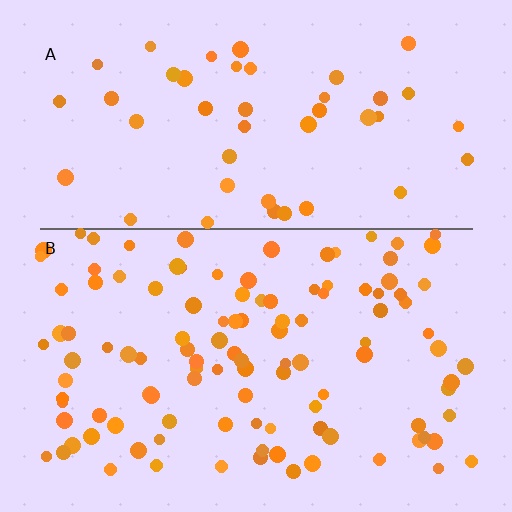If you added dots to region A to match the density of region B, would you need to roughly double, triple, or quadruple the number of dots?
Approximately double.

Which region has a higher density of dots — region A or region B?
B (the bottom).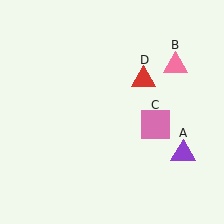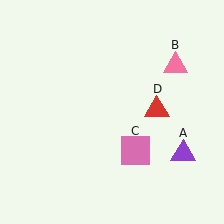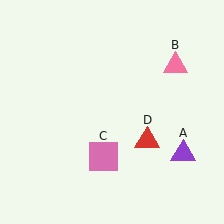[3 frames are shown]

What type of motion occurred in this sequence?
The pink square (object C), red triangle (object D) rotated clockwise around the center of the scene.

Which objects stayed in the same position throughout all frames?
Purple triangle (object A) and pink triangle (object B) remained stationary.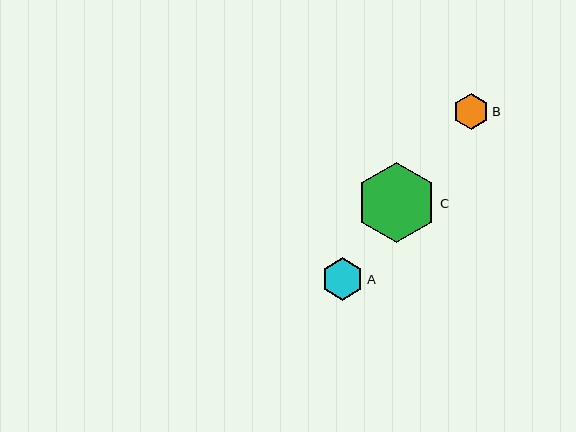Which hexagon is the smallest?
Hexagon B is the smallest with a size of approximately 36 pixels.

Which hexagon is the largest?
Hexagon C is the largest with a size of approximately 80 pixels.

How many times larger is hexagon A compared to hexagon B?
Hexagon A is approximately 1.2 times the size of hexagon B.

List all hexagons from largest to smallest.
From largest to smallest: C, A, B.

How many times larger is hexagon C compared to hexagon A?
Hexagon C is approximately 1.9 times the size of hexagon A.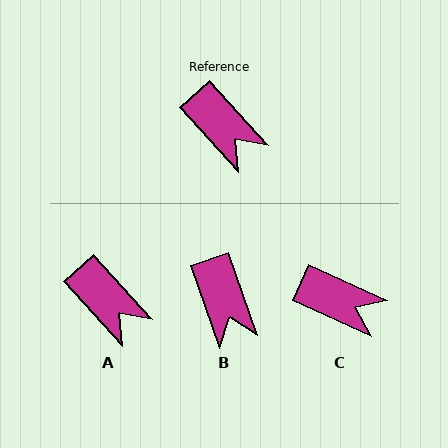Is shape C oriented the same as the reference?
No, it is off by about 23 degrees.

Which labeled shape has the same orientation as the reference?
A.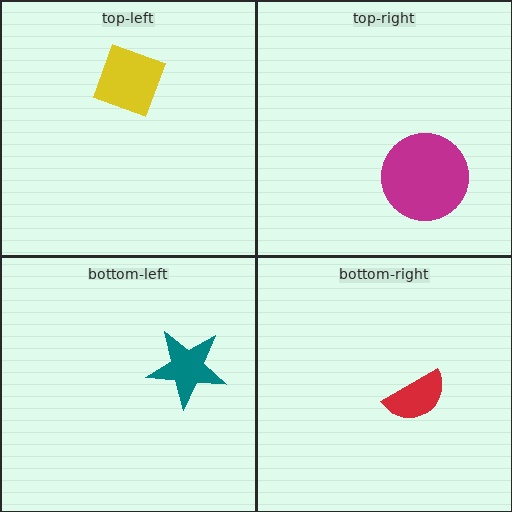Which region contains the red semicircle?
The bottom-right region.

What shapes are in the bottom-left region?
The teal star.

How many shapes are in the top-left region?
1.